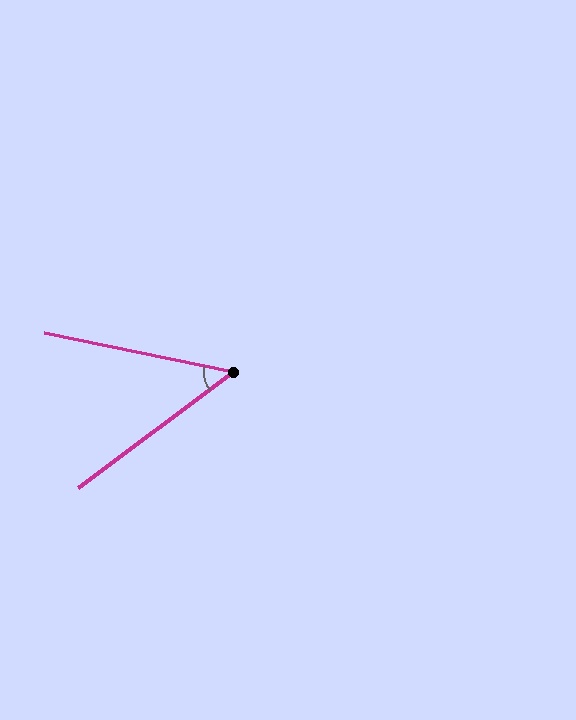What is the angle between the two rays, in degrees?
Approximately 49 degrees.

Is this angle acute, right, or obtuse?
It is acute.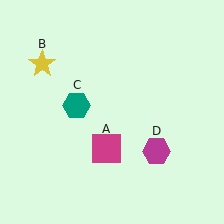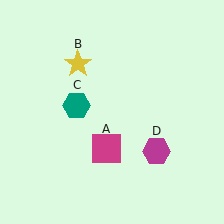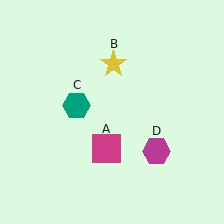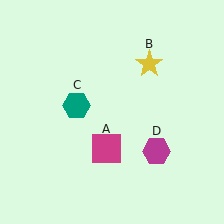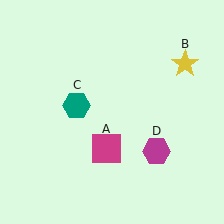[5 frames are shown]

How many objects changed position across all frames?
1 object changed position: yellow star (object B).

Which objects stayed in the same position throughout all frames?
Magenta square (object A) and teal hexagon (object C) and magenta hexagon (object D) remained stationary.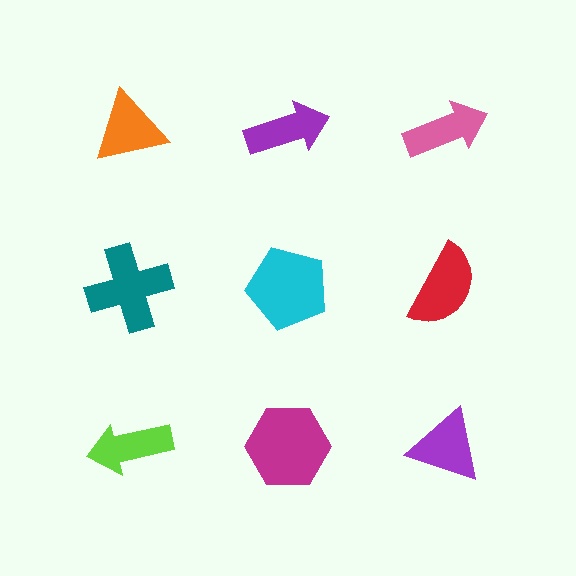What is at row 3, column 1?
A lime arrow.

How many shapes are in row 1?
3 shapes.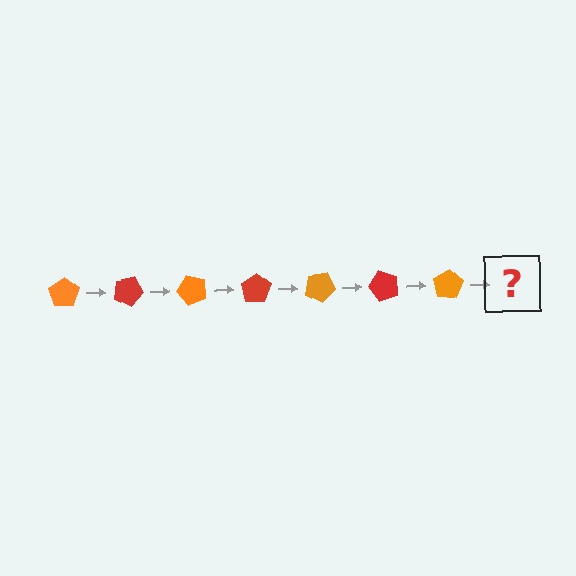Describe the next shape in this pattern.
It should be a red pentagon, rotated 175 degrees from the start.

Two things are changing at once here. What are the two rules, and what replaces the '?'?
The two rules are that it rotates 25 degrees each step and the color cycles through orange and red. The '?' should be a red pentagon, rotated 175 degrees from the start.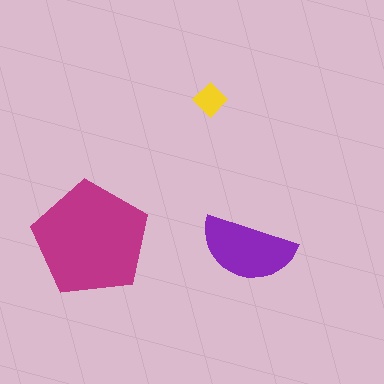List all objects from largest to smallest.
The magenta pentagon, the purple semicircle, the yellow diamond.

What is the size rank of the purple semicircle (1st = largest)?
2nd.